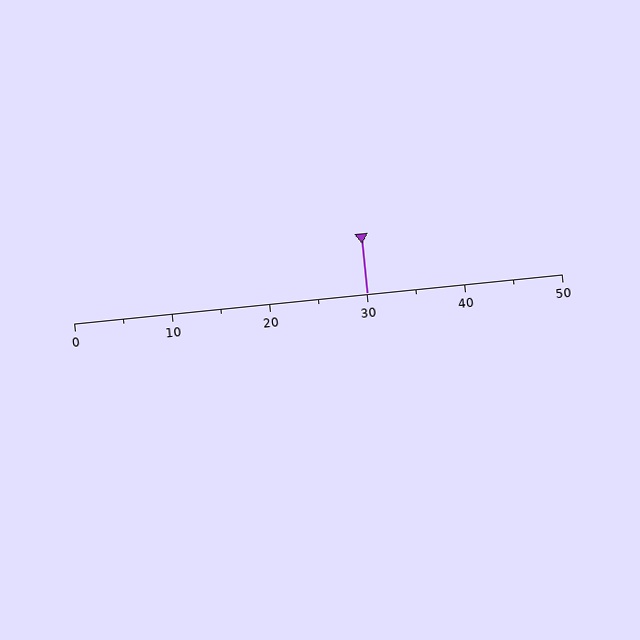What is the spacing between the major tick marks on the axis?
The major ticks are spaced 10 apart.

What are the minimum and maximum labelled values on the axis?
The axis runs from 0 to 50.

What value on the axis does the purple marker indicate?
The marker indicates approximately 30.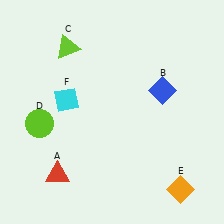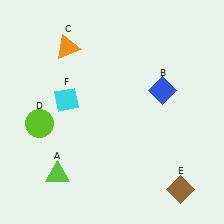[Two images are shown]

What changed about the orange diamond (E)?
In Image 1, E is orange. In Image 2, it changed to brown.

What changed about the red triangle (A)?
In Image 1, A is red. In Image 2, it changed to lime.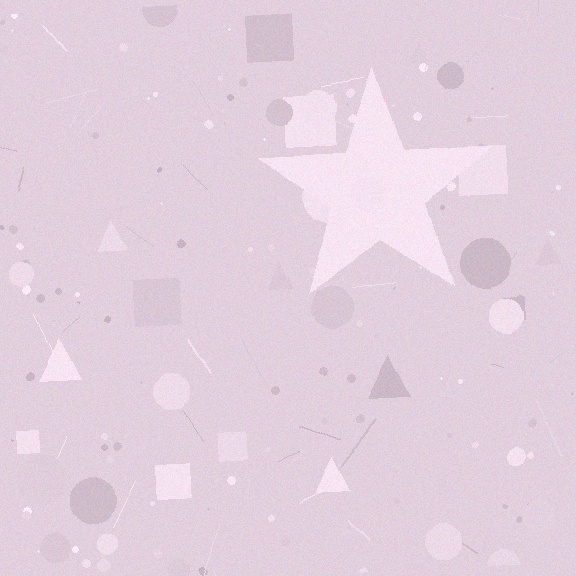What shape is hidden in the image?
A star is hidden in the image.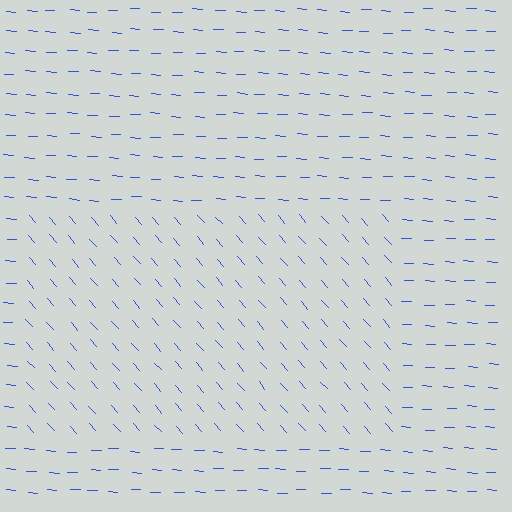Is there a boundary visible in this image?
Yes, there is a texture boundary formed by a change in line orientation.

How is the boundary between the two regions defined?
The boundary is defined purely by a change in line orientation (approximately 45 degrees difference). All lines are the same color and thickness.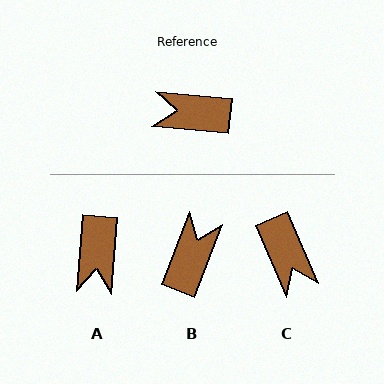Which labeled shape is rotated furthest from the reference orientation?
C, about 119 degrees away.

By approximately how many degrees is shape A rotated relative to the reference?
Approximately 91 degrees counter-clockwise.